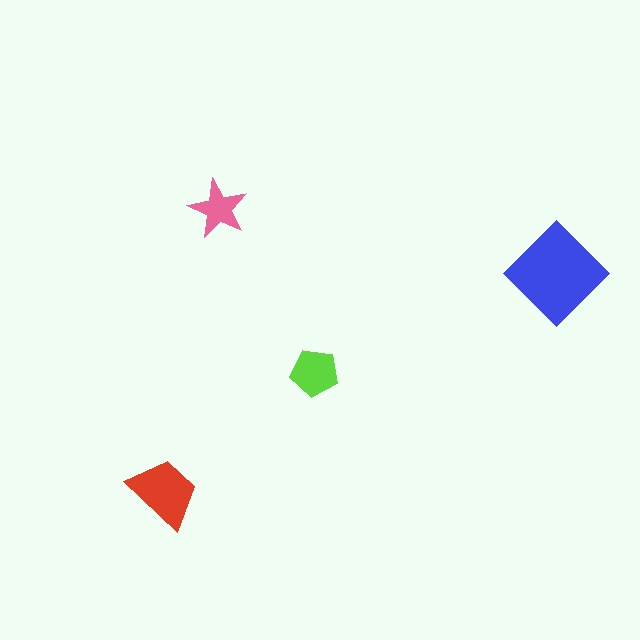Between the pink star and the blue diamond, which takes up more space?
The blue diamond.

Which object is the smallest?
The pink star.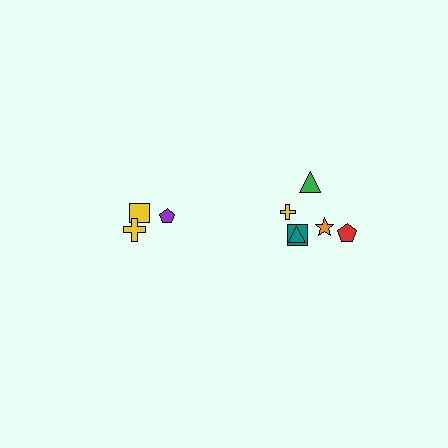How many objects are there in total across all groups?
There are 9 objects.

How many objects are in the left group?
There are 3 objects.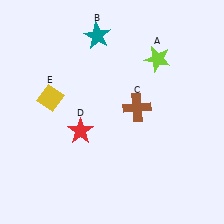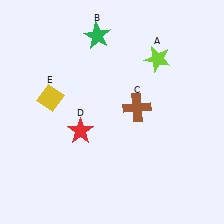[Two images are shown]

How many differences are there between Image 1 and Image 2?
There is 1 difference between the two images.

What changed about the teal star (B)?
In Image 1, B is teal. In Image 2, it changed to green.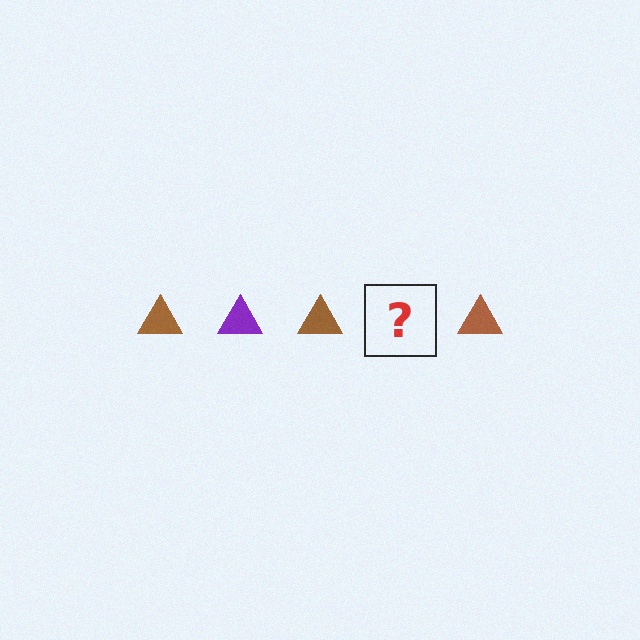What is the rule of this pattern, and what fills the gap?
The rule is that the pattern cycles through brown, purple triangles. The gap should be filled with a purple triangle.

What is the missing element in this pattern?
The missing element is a purple triangle.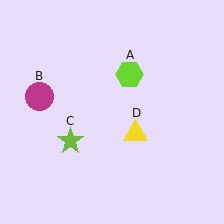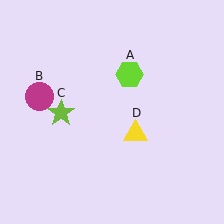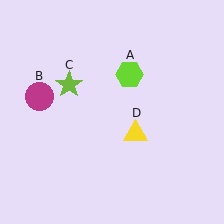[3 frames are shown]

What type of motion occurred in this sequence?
The lime star (object C) rotated clockwise around the center of the scene.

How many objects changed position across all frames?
1 object changed position: lime star (object C).